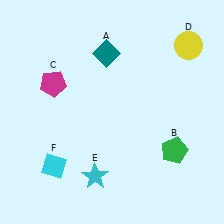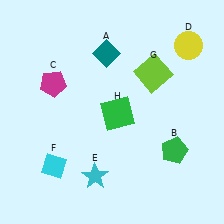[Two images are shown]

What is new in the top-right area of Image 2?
A lime square (G) was added in the top-right area of Image 2.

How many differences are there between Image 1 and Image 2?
There are 2 differences between the two images.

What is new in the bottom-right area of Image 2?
A green square (H) was added in the bottom-right area of Image 2.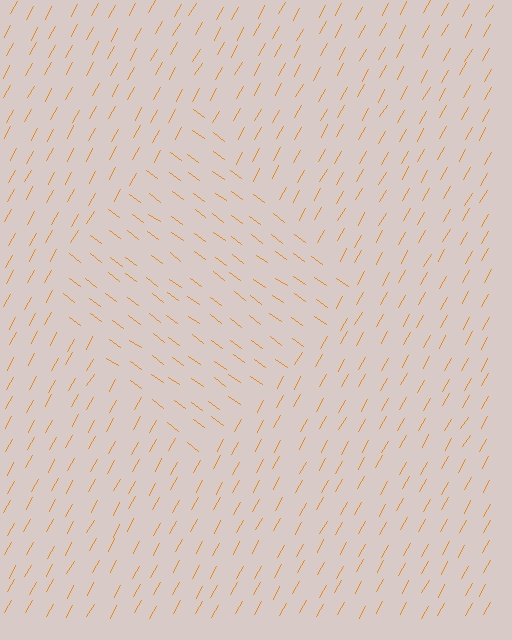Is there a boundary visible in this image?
Yes, there is a texture boundary formed by a change in line orientation.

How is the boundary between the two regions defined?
The boundary is defined purely by a change in line orientation (approximately 83 degrees difference). All lines are the same color and thickness.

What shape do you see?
I see a diamond.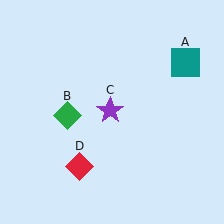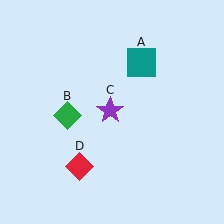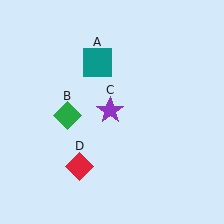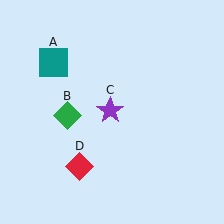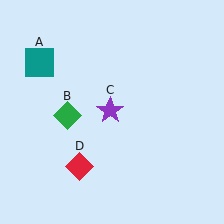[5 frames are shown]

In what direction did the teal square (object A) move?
The teal square (object A) moved left.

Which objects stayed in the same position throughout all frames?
Green diamond (object B) and purple star (object C) and red diamond (object D) remained stationary.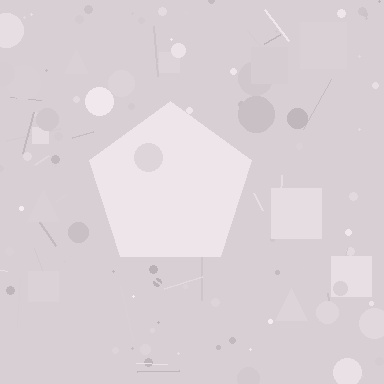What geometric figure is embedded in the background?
A pentagon is embedded in the background.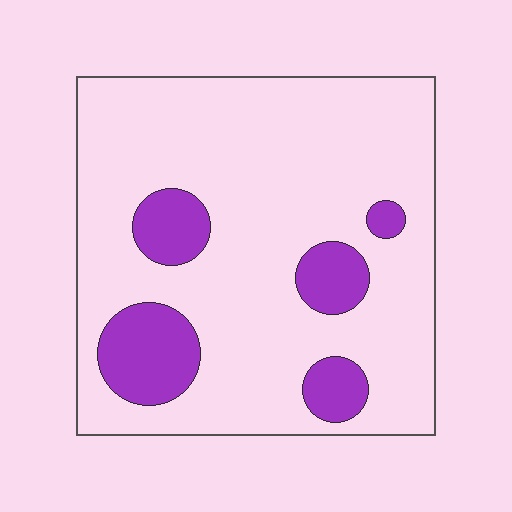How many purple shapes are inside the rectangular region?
5.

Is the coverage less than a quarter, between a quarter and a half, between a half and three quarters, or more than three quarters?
Less than a quarter.